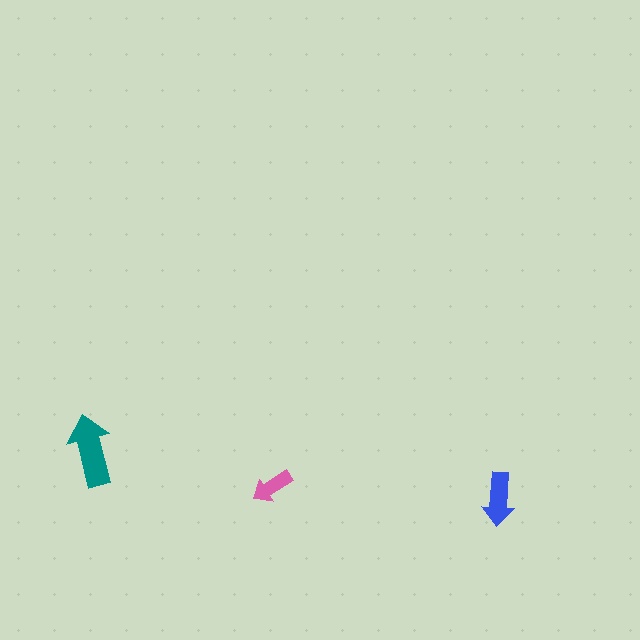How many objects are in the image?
There are 3 objects in the image.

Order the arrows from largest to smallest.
the teal one, the blue one, the pink one.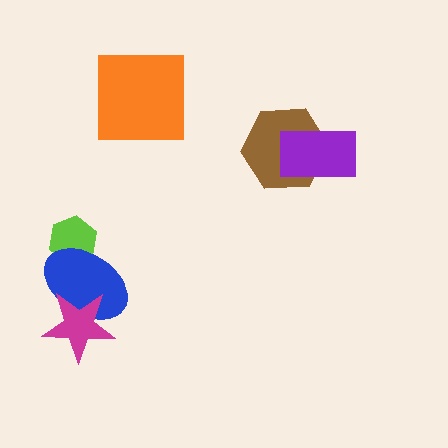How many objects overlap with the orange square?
0 objects overlap with the orange square.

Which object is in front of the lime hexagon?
The blue ellipse is in front of the lime hexagon.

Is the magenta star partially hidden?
No, no other shape covers it.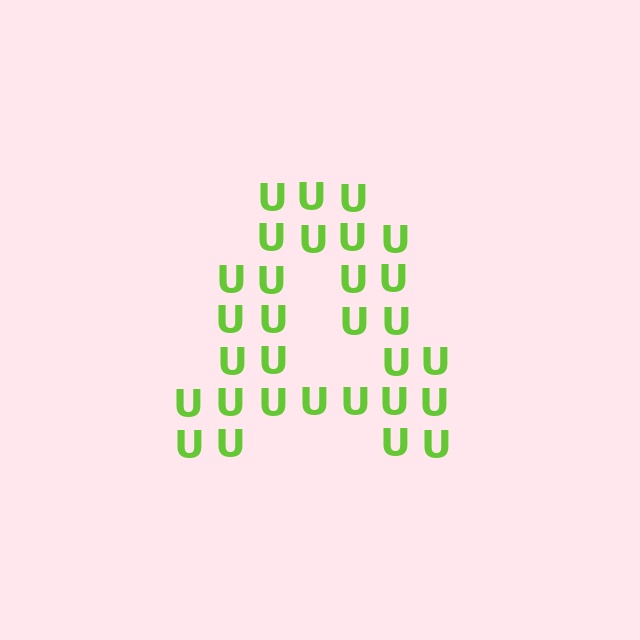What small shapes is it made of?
It is made of small letter U's.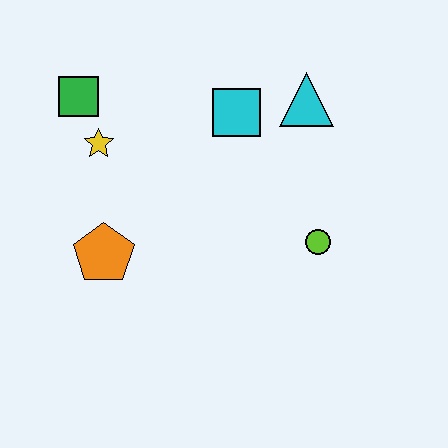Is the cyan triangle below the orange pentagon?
No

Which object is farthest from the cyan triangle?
The orange pentagon is farthest from the cyan triangle.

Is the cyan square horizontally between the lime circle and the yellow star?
Yes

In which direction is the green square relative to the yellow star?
The green square is above the yellow star.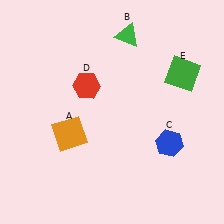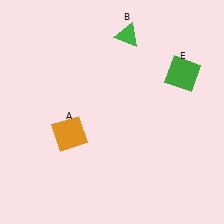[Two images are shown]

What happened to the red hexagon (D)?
The red hexagon (D) was removed in Image 2. It was in the top-left area of Image 1.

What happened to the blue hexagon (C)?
The blue hexagon (C) was removed in Image 2. It was in the bottom-right area of Image 1.